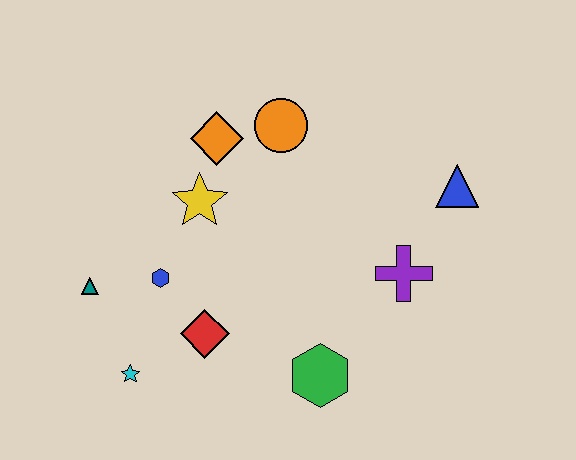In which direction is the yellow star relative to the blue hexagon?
The yellow star is above the blue hexagon.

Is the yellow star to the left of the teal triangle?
No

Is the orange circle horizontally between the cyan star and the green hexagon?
Yes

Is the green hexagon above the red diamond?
No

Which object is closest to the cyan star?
The red diamond is closest to the cyan star.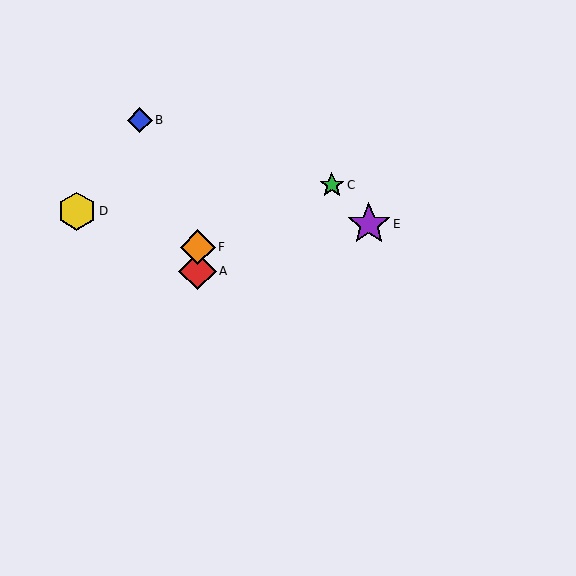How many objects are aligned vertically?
2 objects (A, F) are aligned vertically.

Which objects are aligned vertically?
Objects A, F are aligned vertically.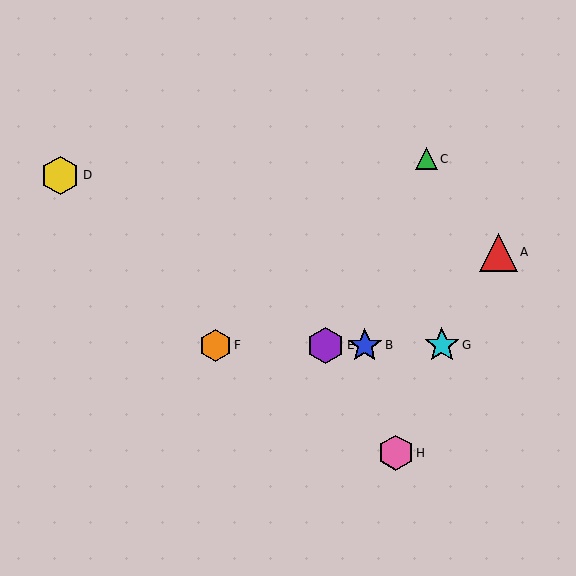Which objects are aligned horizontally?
Objects B, E, F, G are aligned horizontally.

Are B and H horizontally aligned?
No, B is at y≈345 and H is at y≈453.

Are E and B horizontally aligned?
Yes, both are at y≈345.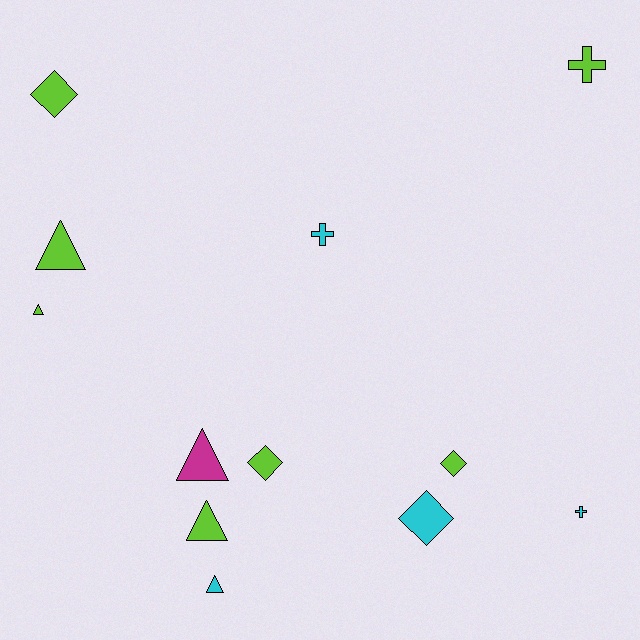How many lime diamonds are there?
There are 3 lime diamonds.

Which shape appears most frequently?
Triangle, with 5 objects.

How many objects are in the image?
There are 12 objects.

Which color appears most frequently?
Lime, with 7 objects.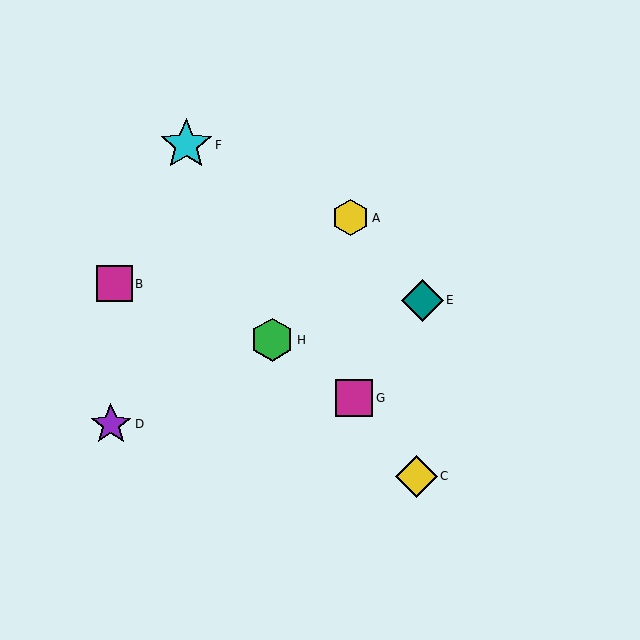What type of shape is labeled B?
Shape B is a magenta square.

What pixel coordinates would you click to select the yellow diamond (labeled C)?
Click at (416, 476) to select the yellow diamond C.